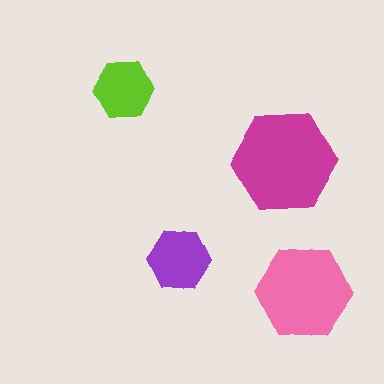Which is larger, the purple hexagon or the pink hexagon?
The pink one.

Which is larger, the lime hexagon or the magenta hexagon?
The magenta one.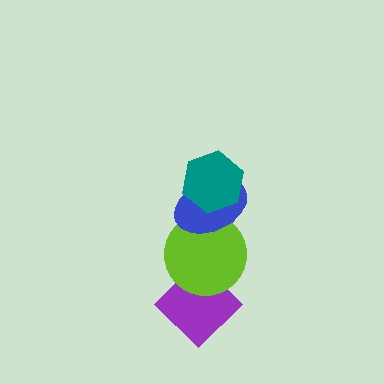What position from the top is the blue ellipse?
The blue ellipse is 2nd from the top.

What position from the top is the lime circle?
The lime circle is 3rd from the top.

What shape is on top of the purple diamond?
The lime circle is on top of the purple diamond.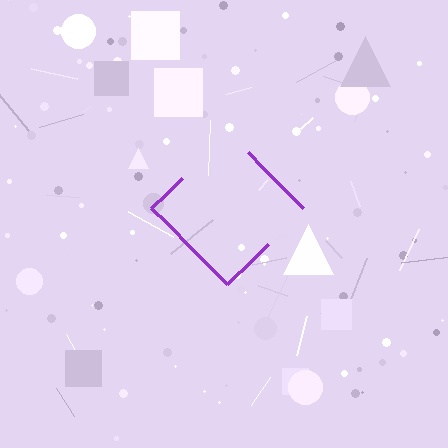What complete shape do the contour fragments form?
The contour fragments form a diamond.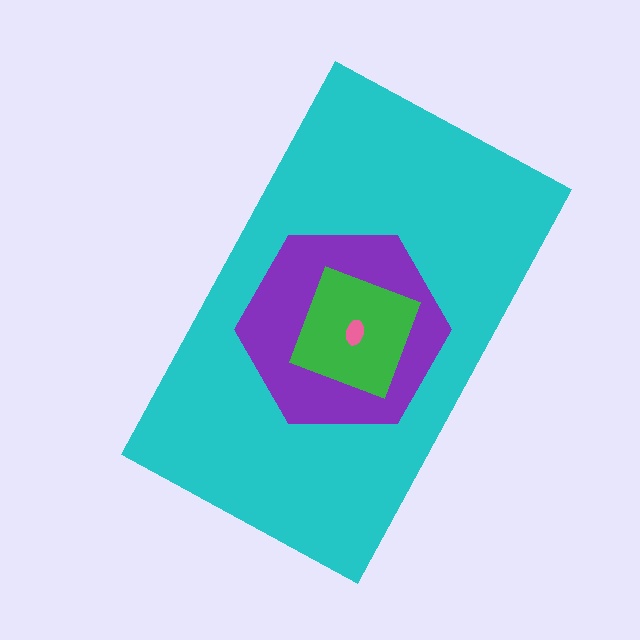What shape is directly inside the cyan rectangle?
The purple hexagon.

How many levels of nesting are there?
4.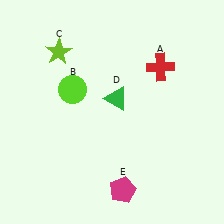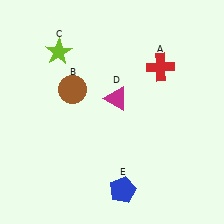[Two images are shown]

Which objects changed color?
B changed from lime to brown. D changed from green to magenta. E changed from magenta to blue.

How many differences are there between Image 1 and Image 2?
There are 3 differences between the two images.